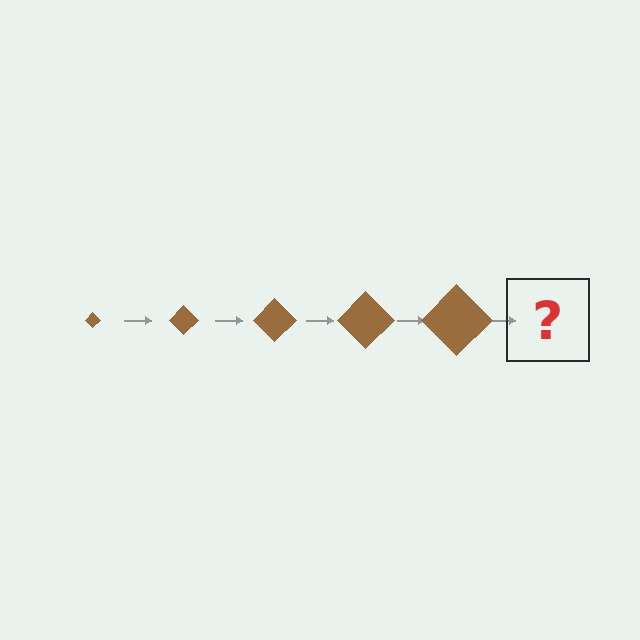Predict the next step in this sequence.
The next step is a brown diamond, larger than the previous one.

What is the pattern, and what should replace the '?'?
The pattern is that the diamond gets progressively larger each step. The '?' should be a brown diamond, larger than the previous one.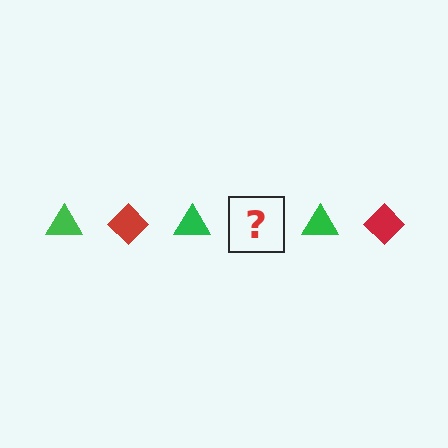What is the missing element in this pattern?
The missing element is a red diamond.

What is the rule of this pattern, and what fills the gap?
The rule is that the pattern alternates between green triangle and red diamond. The gap should be filled with a red diamond.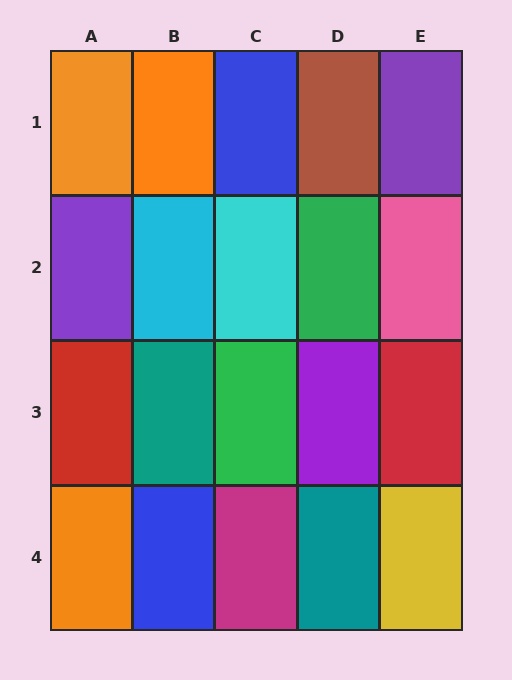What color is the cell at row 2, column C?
Cyan.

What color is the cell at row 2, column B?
Cyan.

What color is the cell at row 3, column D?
Purple.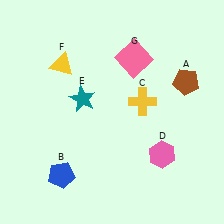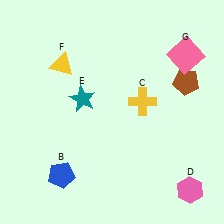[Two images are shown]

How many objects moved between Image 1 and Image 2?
2 objects moved between the two images.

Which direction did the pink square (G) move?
The pink square (G) moved right.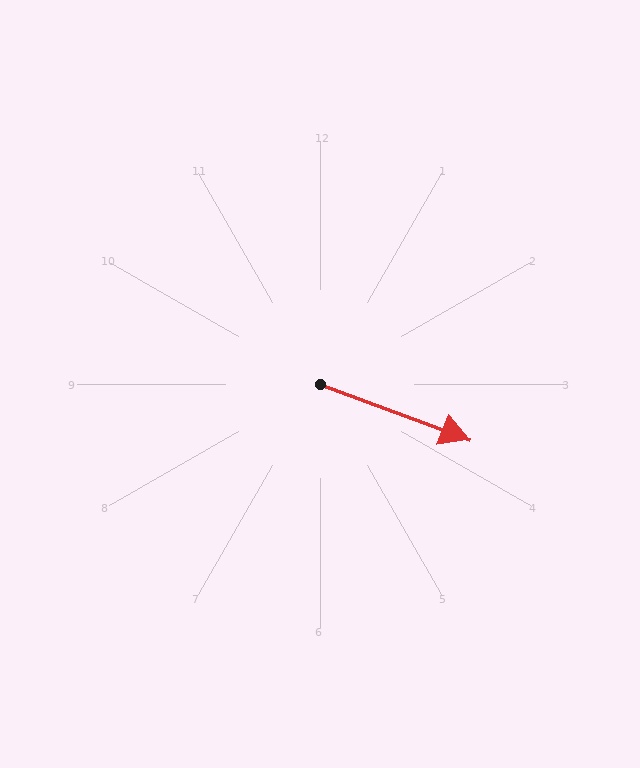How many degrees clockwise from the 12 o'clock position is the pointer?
Approximately 110 degrees.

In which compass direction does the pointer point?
East.